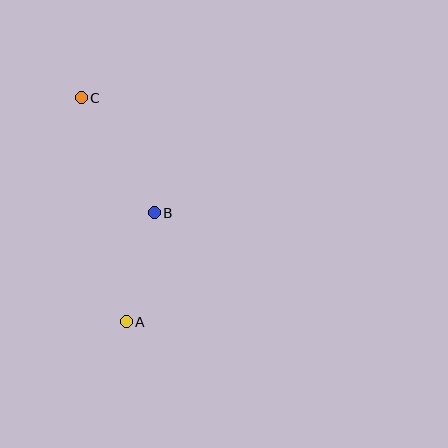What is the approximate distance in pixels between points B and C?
The distance between B and C is approximately 136 pixels.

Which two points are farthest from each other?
Points A and C are farthest from each other.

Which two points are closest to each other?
Points A and B are closest to each other.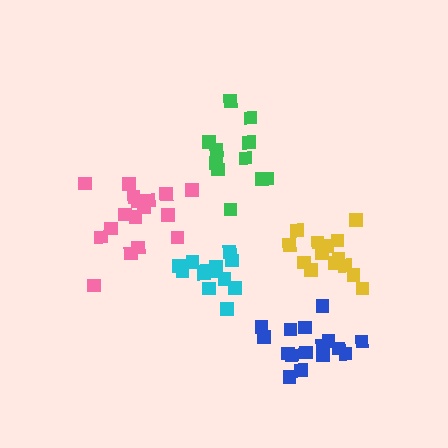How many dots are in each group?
Group 1: 14 dots, Group 2: 11 dots, Group 3: 13 dots, Group 4: 16 dots, Group 5: 17 dots (71 total).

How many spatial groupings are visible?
There are 5 spatial groupings.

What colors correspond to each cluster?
The clusters are colored: yellow, green, cyan, blue, pink.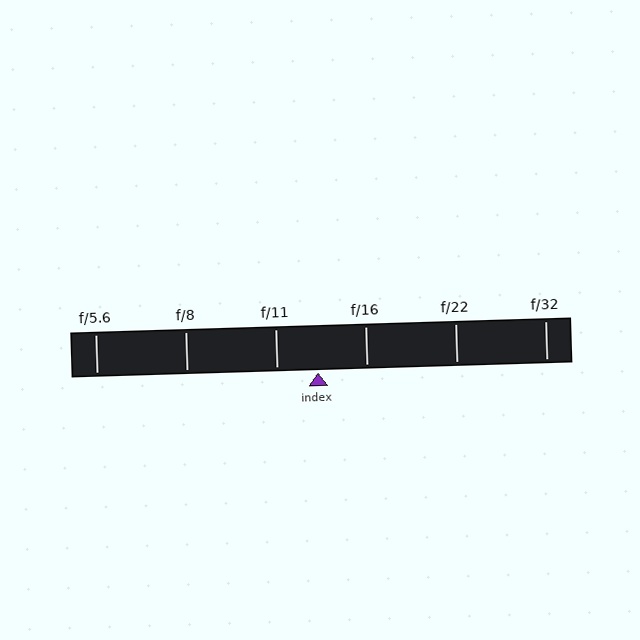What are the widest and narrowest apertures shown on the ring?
The widest aperture shown is f/5.6 and the narrowest is f/32.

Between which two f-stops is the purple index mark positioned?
The index mark is between f/11 and f/16.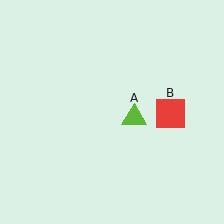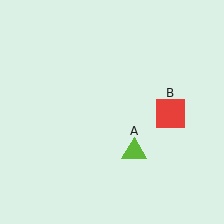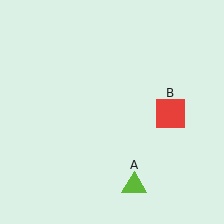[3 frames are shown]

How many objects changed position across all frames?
1 object changed position: lime triangle (object A).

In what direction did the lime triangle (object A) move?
The lime triangle (object A) moved down.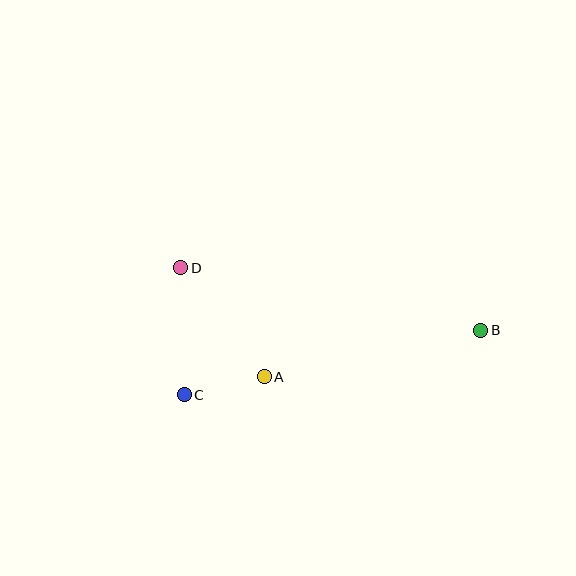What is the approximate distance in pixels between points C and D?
The distance between C and D is approximately 127 pixels.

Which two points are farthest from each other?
Points B and D are farthest from each other.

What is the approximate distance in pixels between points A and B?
The distance between A and B is approximately 221 pixels.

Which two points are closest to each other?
Points A and C are closest to each other.